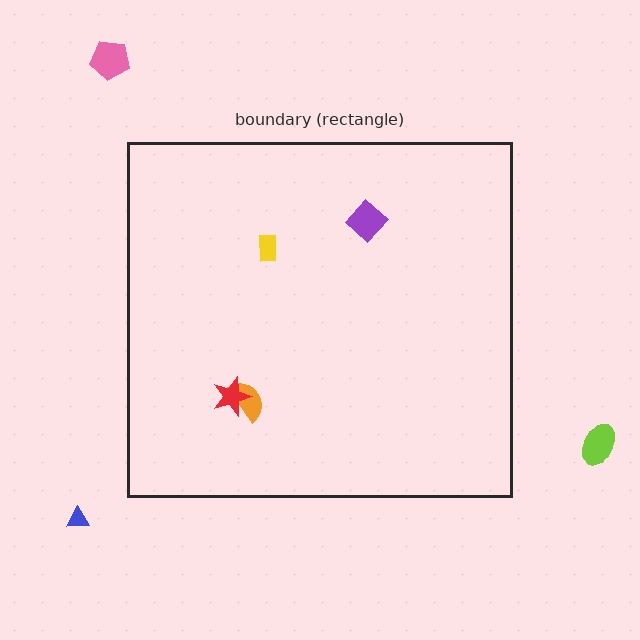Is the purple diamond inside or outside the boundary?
Inside.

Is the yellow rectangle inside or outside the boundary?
Inside.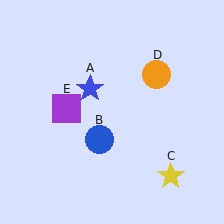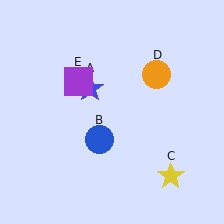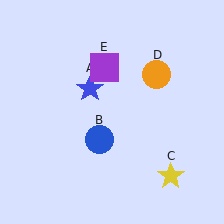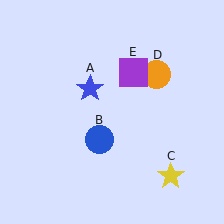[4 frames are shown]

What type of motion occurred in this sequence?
The purple square (object E) rotated clockwise around the center of the scene.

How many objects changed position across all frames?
1 object changed position: purple square (object E).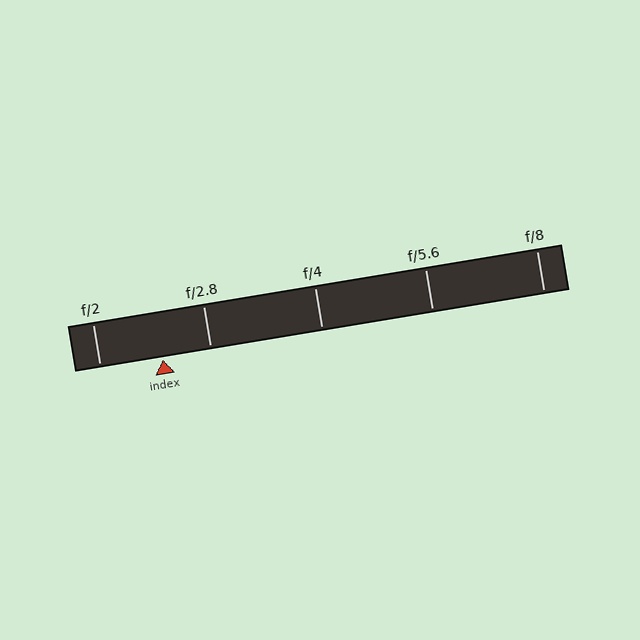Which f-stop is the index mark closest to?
The index mark is closest to f/2.8.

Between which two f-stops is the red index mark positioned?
The index mark is between f/2 and f/2.8.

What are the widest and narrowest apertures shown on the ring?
The widest aperture shown is f/2 and the narrowest is f/8.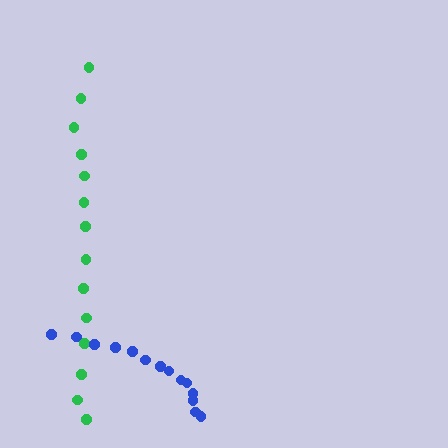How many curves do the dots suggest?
There are 2 distinct paths.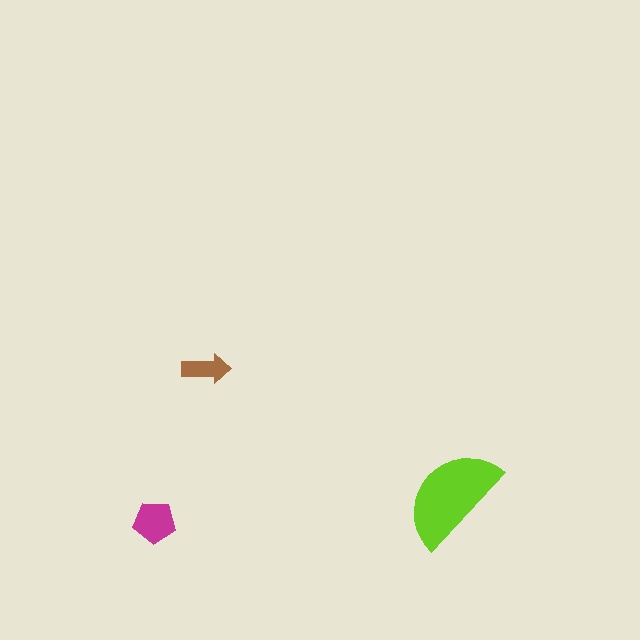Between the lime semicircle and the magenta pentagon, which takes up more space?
The lime semicircle.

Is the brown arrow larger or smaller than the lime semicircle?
Smaller.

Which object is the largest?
The lime semicircle.